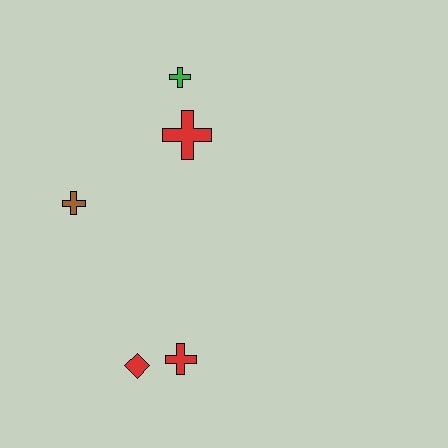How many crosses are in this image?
There are 4 crosses.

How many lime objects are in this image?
There are no lime objects.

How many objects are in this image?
There are 5 objects.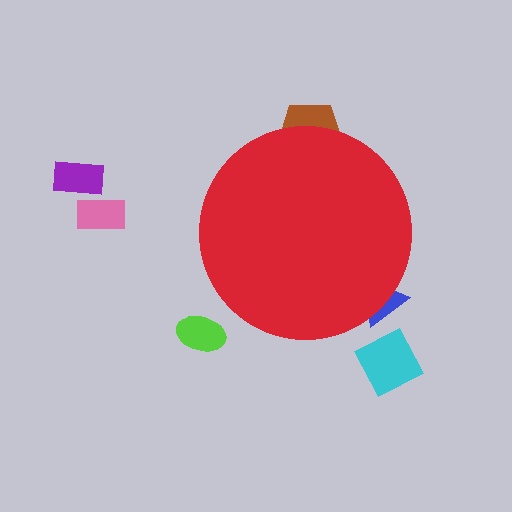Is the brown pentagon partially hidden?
Yes, the brown pentagon is partially hidden behind the red circle.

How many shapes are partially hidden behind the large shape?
2 shapes are partially hidden.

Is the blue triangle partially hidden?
Yes, the blue triangle is partially hidden behind the red circle.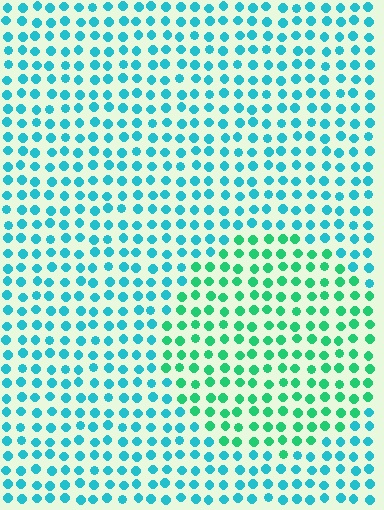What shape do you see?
I see a circle.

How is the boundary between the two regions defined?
The boundary is defined purely by a slight shift in hue (about 37 degrees). Spacing, size, and orientation are identical on both sides.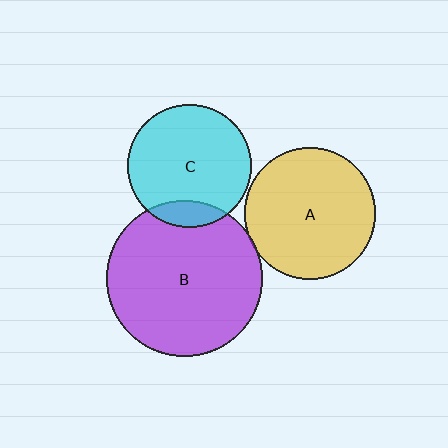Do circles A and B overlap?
Yes.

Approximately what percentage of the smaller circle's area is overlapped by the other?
Approximately 5%.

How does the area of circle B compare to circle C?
Approximately 1.6 times.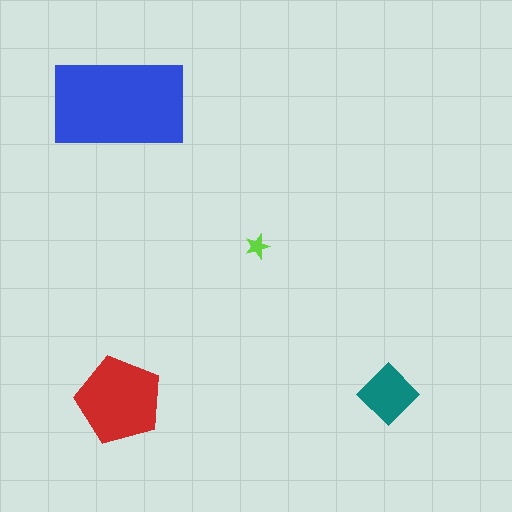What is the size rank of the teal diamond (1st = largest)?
3rd.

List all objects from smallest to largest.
The lime star, the teal diamond, the red pentagon, the blue rectangle.